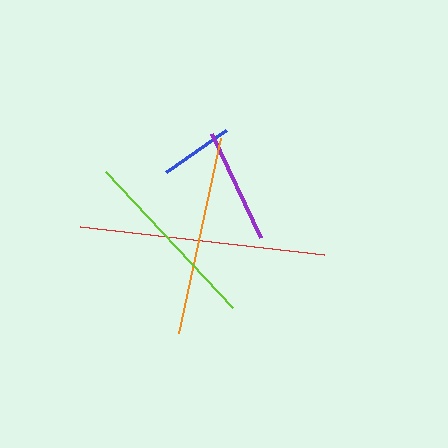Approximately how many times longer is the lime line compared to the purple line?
The lime line is approximately 1.6 times the length of the purple line.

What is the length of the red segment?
The red segment is approximately 246 pixels long.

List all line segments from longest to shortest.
From longest to shortest: red, orange, lime, purple, blue.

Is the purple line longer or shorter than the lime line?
The lime line is longer than the purple line.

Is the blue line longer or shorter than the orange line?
The orange line is longer than the blue line.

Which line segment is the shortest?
The blue line is the shortest at approximately 73 pixels.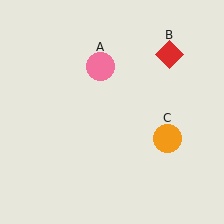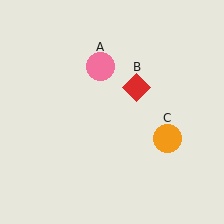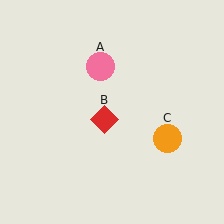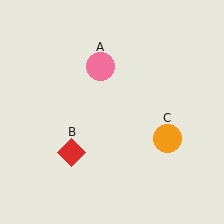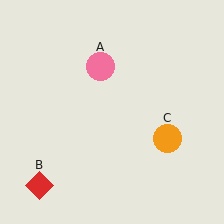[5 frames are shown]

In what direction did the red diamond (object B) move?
The red diamond (object B) moved down and to the left.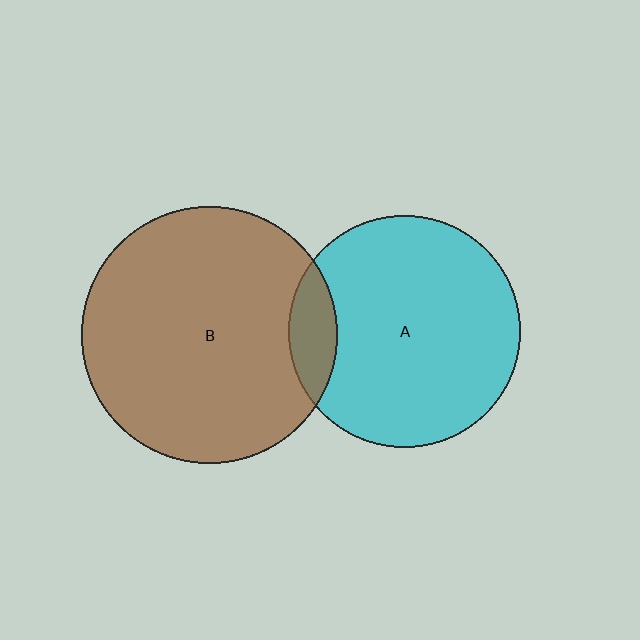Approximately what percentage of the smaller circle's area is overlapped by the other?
Approximately 10%.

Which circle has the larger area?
Circle B (brown).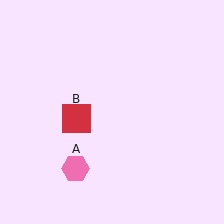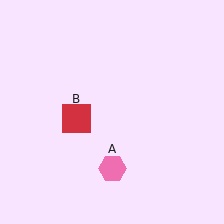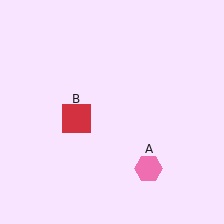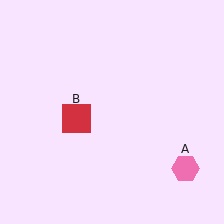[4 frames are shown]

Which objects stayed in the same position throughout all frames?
Red square (object B) remained stationary.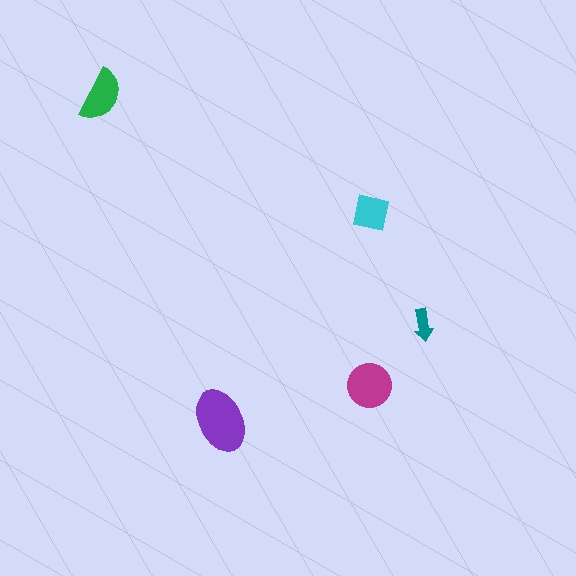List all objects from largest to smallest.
The purple ellipse, the magenta circle, the green semicircle, the cyan square, the teal arrow.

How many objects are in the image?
There are 5 objects in the image.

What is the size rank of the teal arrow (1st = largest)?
5th.